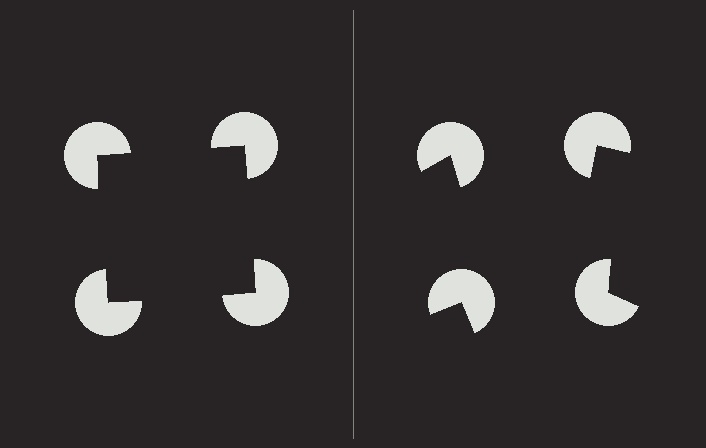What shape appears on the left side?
An illusory square.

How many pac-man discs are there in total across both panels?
8 — 4 on each side.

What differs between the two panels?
The pac-man discs are positioned identically on both sides; only the wedge orientations differ. On the left they align to a square; on the right they are misaligned.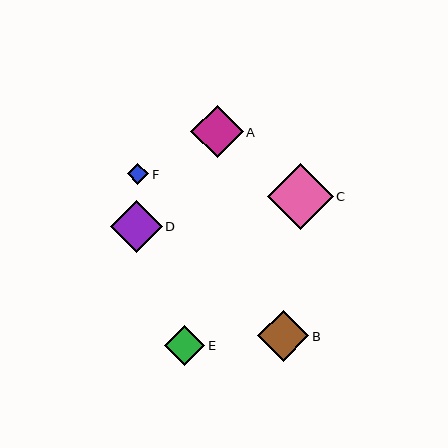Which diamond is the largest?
Diamond C is the largest with a size of approximately 66 pixels.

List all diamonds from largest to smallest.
From largest to smallest: C, A, D, B, E, F.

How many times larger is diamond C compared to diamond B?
Diamond C is approximately 1.3 times the size of diamond B.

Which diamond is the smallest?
Diamond F is the smallest with a size of approximately 21 pixels.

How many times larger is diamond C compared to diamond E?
Diamond C is approximately 1.7 times the size of diamond E.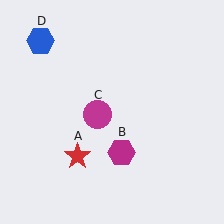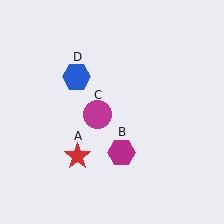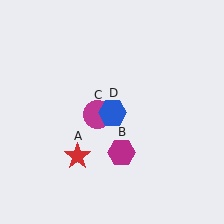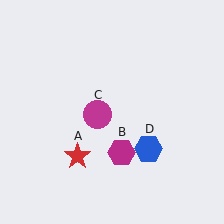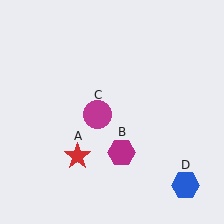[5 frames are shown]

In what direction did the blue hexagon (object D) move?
The blue hexagon (object D) moved down and to the right.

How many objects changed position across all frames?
1 object changed position: blue hexagon (object D).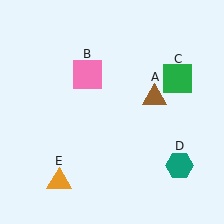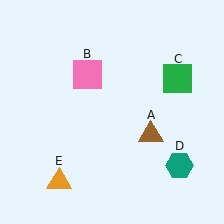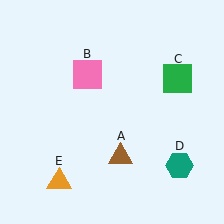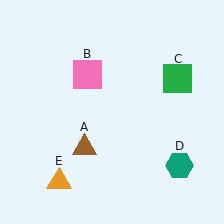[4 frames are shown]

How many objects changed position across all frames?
1 object changed position: brown triangle (object A).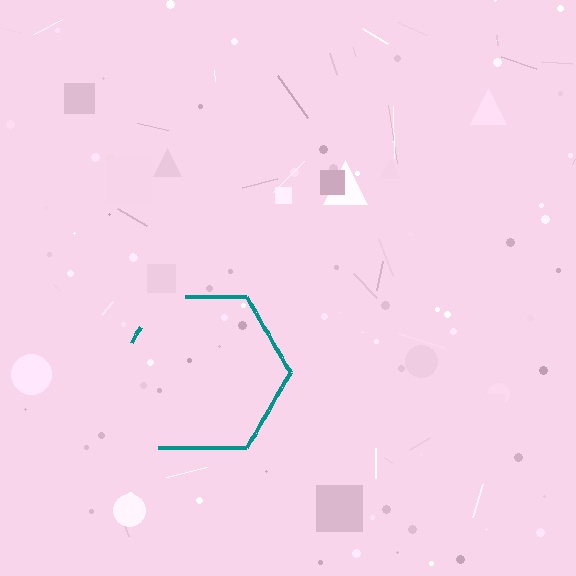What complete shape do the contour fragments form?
The contour fragments form a hexagon.